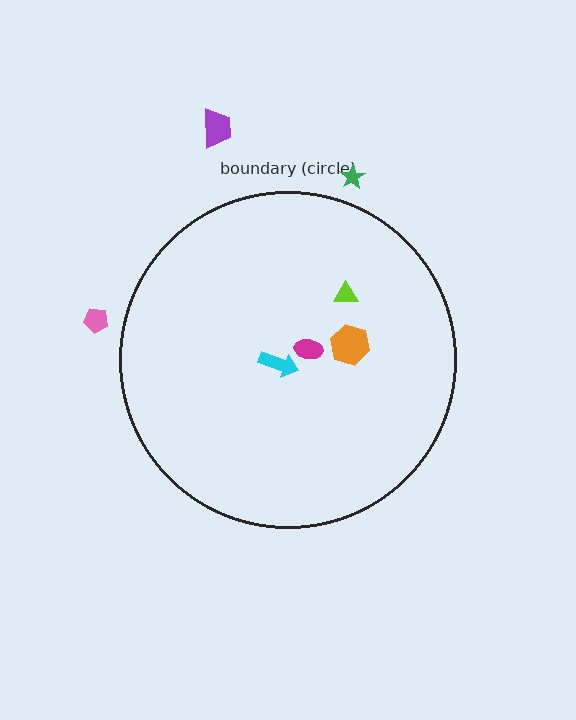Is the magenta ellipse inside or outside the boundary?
Inside.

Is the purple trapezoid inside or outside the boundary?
Outside.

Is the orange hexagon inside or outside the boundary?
Inside.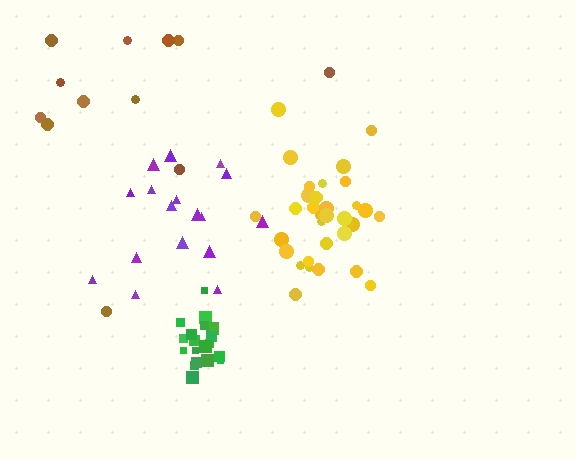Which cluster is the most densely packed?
Green.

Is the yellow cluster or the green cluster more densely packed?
Green.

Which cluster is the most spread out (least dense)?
Brown.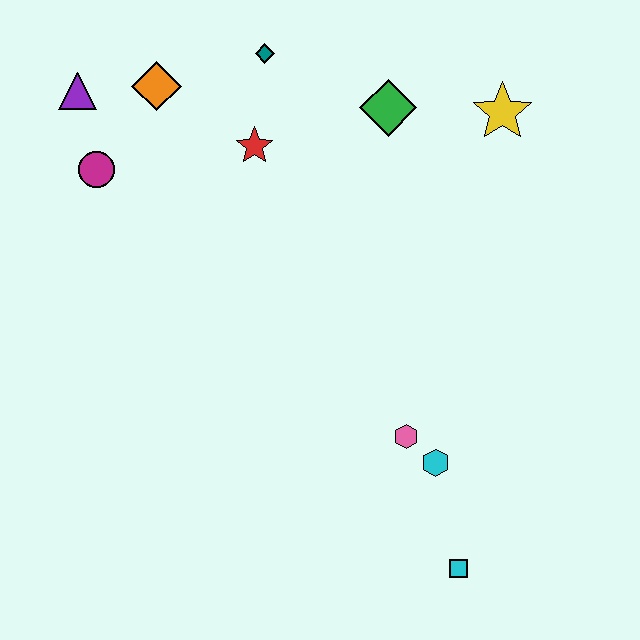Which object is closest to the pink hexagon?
The cyan hexagon is closest to the pink hexagon.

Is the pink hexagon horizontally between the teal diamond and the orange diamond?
No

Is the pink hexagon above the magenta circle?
No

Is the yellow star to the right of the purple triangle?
Yes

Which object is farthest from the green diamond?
The cyan square is farthest from the green diamond.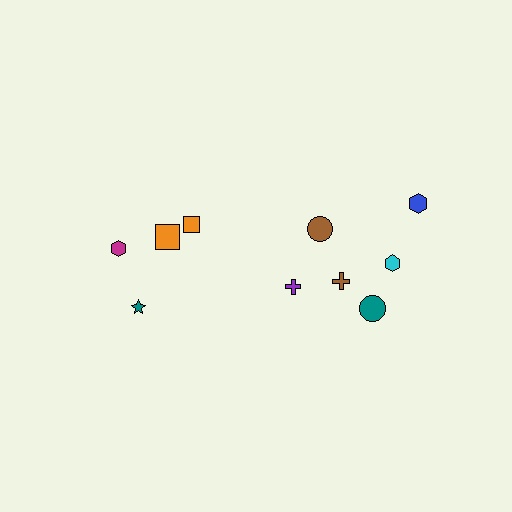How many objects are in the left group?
There are 4 objects.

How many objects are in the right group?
There are 6 objects.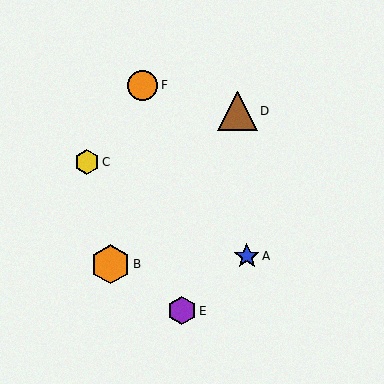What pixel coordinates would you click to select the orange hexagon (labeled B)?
Click at (110, 264) to select the orange hexagon B.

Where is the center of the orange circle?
The center of the orange circle is at (142, 85).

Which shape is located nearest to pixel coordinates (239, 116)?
The brown triangle (labeled D) at (237, 111) is nearest to that location.